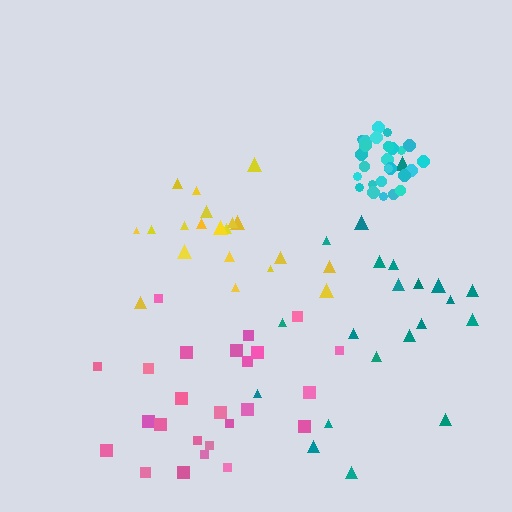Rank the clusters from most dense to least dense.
cyan, yellow, teal, pink.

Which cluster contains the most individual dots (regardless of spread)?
Cyan (26).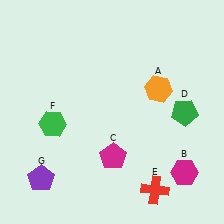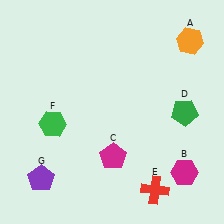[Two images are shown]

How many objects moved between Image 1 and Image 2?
1 object moved between the two images.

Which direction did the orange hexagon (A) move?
The orange hexagon (A) moved up.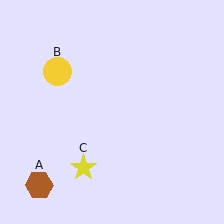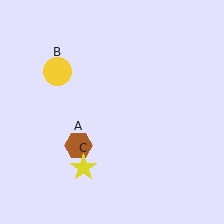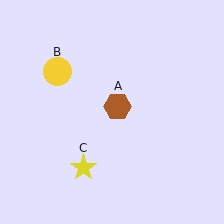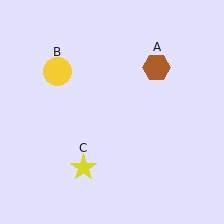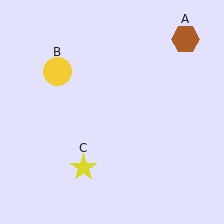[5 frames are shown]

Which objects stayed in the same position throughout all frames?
Yellow circle (object B) and yellow star (object C) remained stationary.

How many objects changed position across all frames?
1 object changed position: brown hexagon (object A).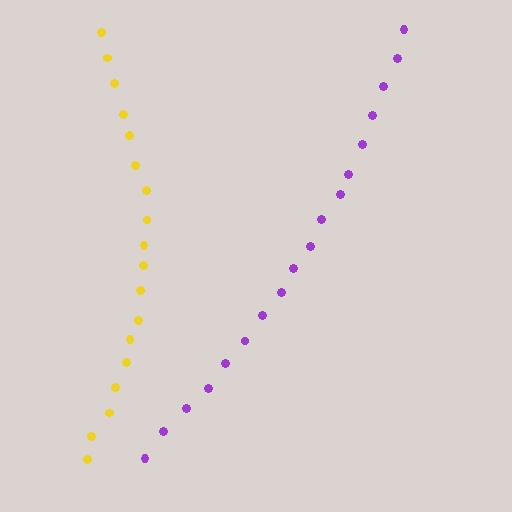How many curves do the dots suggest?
There are 2 distinct paths.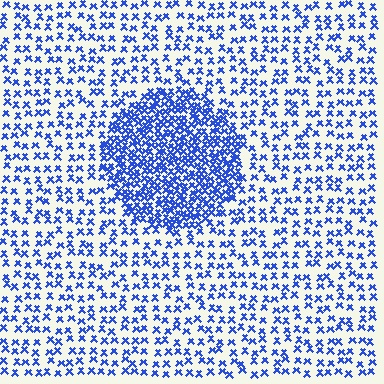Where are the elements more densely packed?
The elements are more densely packed inside the circle boundary.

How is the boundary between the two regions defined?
The boundary is defined by a change in element density (approximately 2.6x ratio). All elements are the same color, size, and shape.